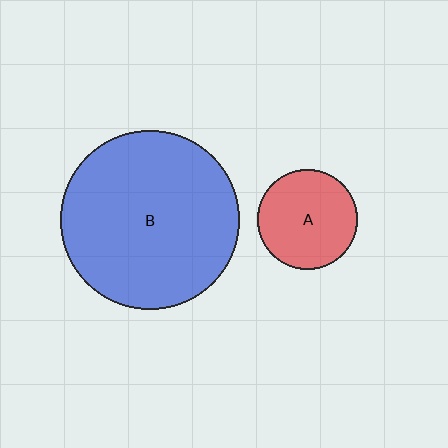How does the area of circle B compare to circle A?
Approximately 3.2 times.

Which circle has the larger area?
Circle B (blue).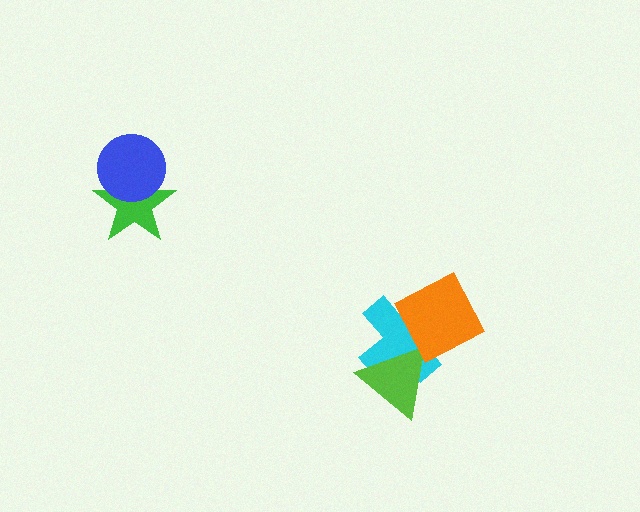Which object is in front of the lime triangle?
The orange diamond is in front of the lime triangle.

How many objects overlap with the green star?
1 object overlaps with the green star.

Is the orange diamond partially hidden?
No, no other shape covers it.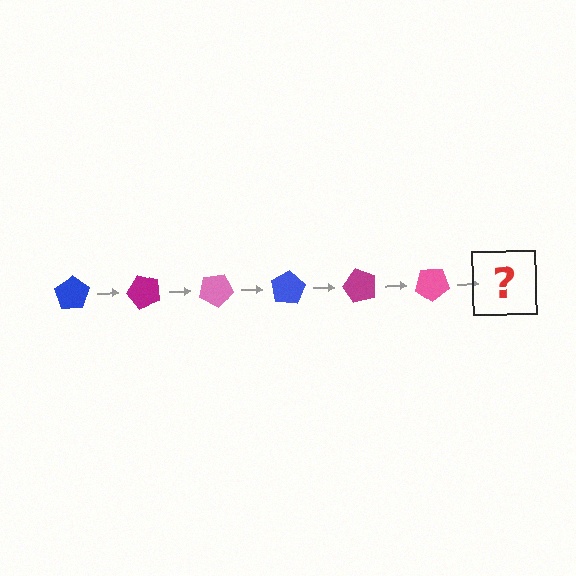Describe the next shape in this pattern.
It should be a blue pentagon, rotated 300 degrees from the start.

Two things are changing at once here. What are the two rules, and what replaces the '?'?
The two rules are that it rotates 50 degrees each step and the color cycles through blue, magenta, and pink. The '?' should be a blue pentagon, rotated 300 degrees from the start.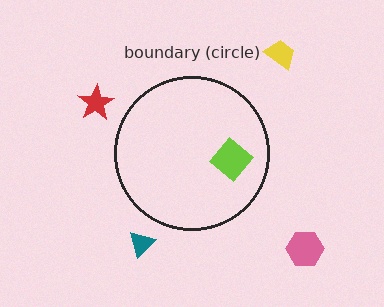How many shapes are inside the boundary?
1 inside, 4 outside.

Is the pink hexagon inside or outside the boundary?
Outside.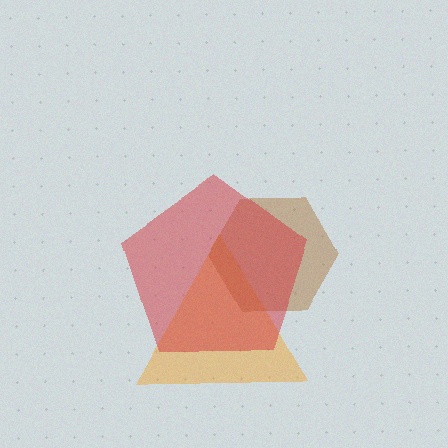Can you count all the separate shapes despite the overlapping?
Yes, there are 3 separate shapes.